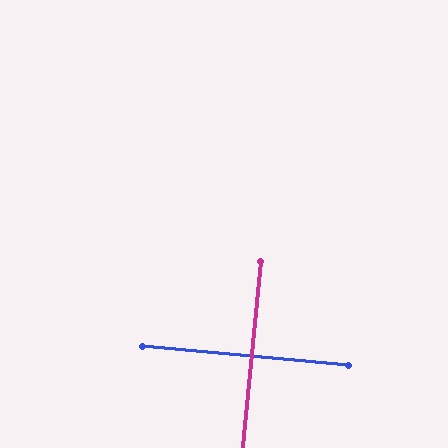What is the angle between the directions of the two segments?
Approximately 90 degrees.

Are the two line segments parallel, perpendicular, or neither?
Perpendicular — they meet at approximately 90°.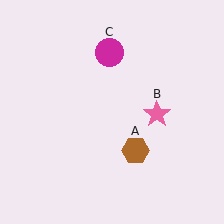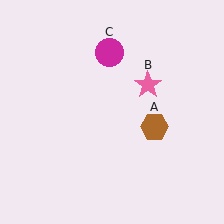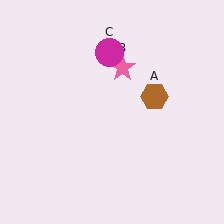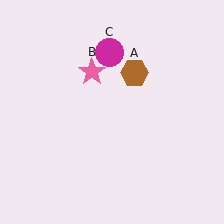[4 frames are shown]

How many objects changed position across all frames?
2 objects changed position: brown hexagon (object A), pink star (object B).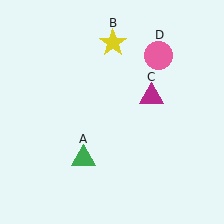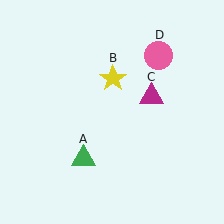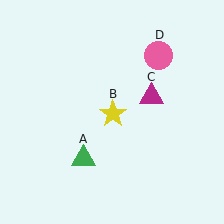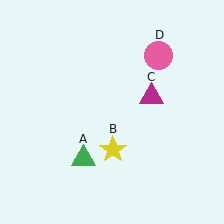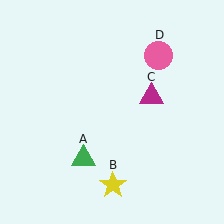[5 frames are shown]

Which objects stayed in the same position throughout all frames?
Green triangle (object A) and magenta triangle (object C) and pink circle (object D) remained stationary.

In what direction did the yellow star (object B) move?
The yellow star (object B) moved down.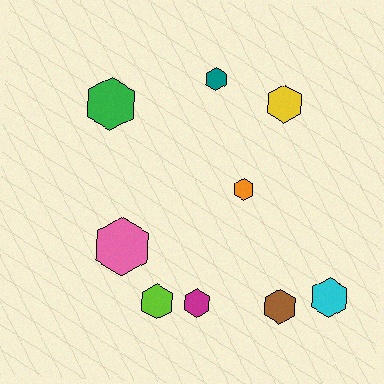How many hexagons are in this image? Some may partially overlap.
There are 9 hexagons.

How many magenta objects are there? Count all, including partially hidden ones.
There is 1 magenta object.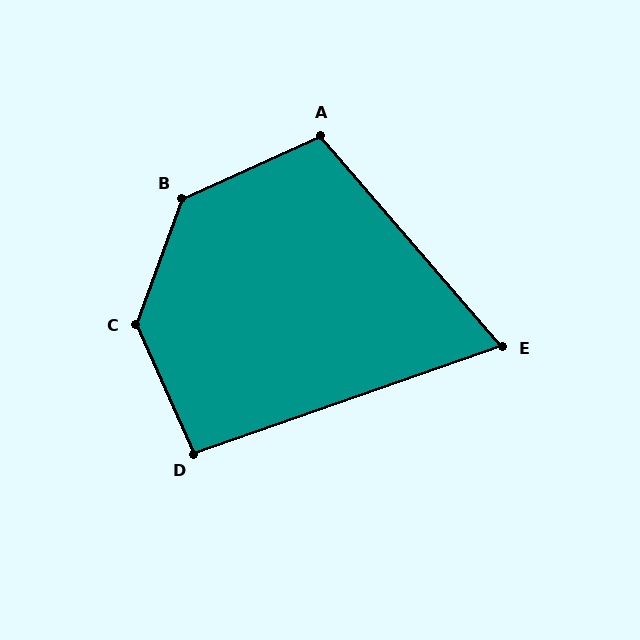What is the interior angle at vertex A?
Approximately 107 degrees (obtuse).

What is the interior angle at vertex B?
Approximately 134 degrees (obtuse).